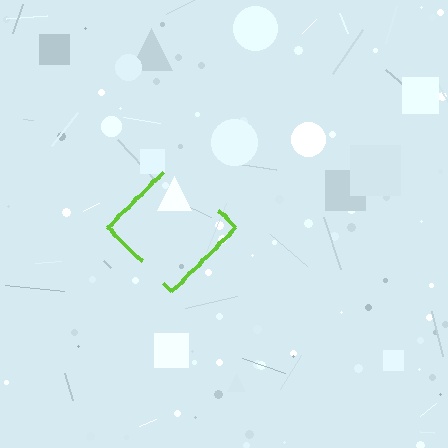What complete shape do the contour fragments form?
The contour fragments form a diamond.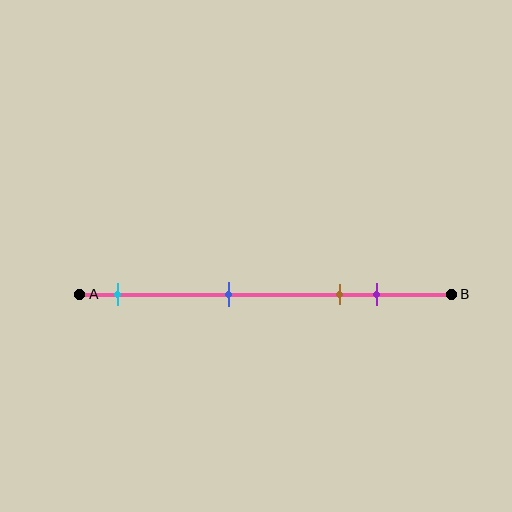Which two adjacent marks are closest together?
The brown and purple marks are the closest adjacent pair.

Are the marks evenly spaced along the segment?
No, the marks are not evenly spaced.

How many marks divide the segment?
There are 4 marks dividing the segment.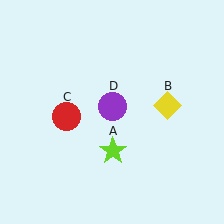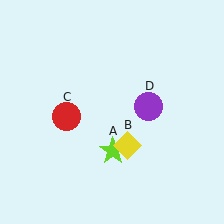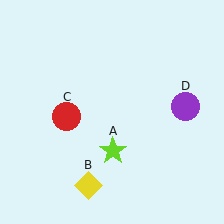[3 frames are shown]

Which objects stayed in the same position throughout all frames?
Lime star (object A) and red circle (object C) remained stationary.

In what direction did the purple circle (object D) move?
The purple circle (object D) moved right.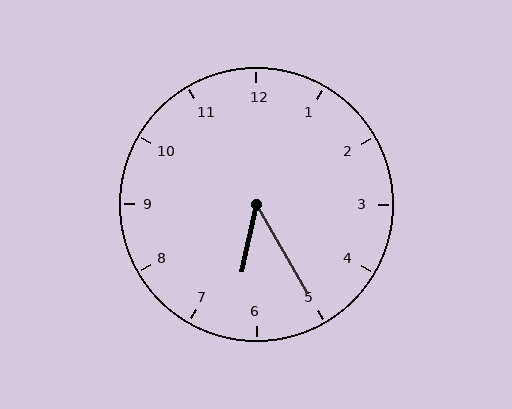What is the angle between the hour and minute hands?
Approximately 42 degrees.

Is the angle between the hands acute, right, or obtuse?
It is acute.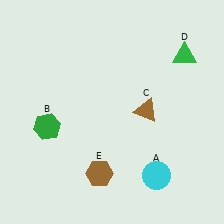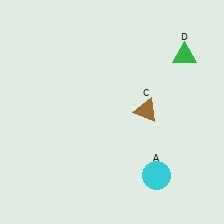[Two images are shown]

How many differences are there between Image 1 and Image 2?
There are 2 differences between the two images.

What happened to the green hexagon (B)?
The green hexagon (B) was removed in Image 2. It was in the bottom-left area of Image 1.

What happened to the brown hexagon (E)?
The brown hexagon (E) was removed in Image 2. It was in the bottom-left area of Image 1.